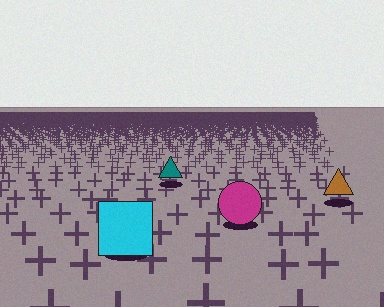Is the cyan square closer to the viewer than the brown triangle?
Yes. The cyan square is closer — you can tell from the texture gradient: the ground texture is coarser near it.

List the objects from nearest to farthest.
From nearest to farthest: the cyan square, the magenta circle, the brown triangle, the teal triangle.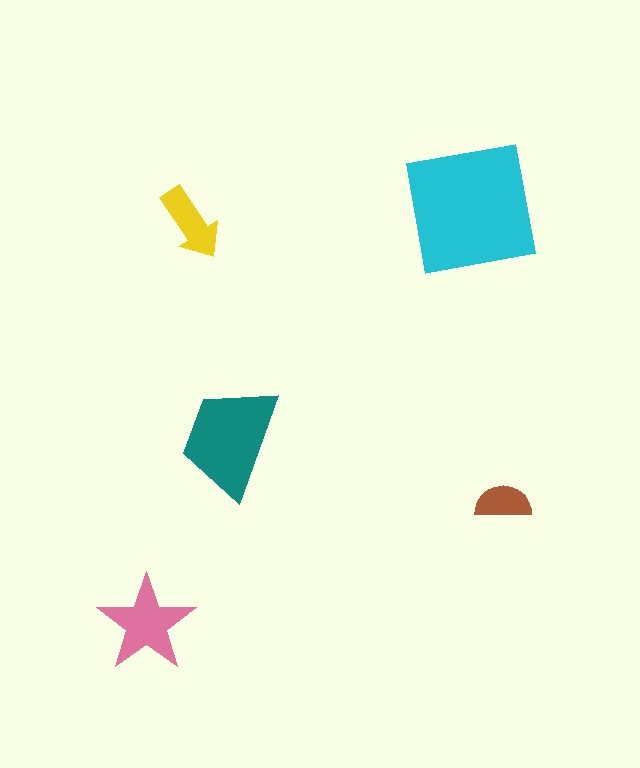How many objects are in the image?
There are 5 objects in the image.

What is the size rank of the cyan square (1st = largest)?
1st.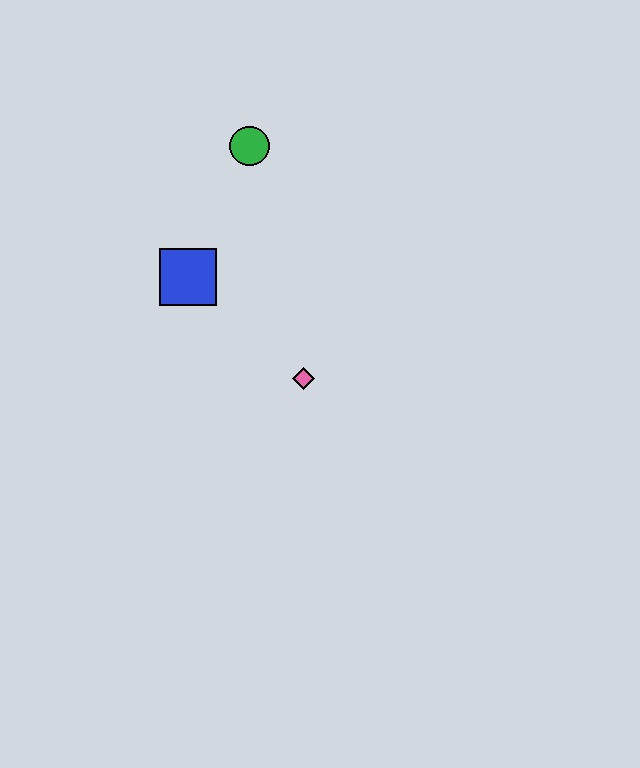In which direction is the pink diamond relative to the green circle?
The pink diamond is below the green circle.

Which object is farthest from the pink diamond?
The green circle is farthest from the pink diamond.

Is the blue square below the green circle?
Yes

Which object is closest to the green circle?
The blue square is closest to the green circle.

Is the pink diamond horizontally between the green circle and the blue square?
No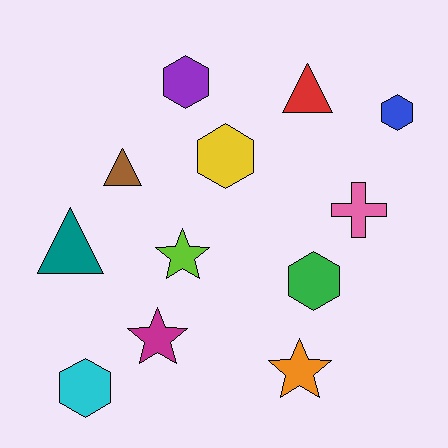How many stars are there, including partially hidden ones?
There are 3 stars.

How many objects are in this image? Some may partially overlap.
There are 12 objects.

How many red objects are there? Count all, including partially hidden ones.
There is 1 red object.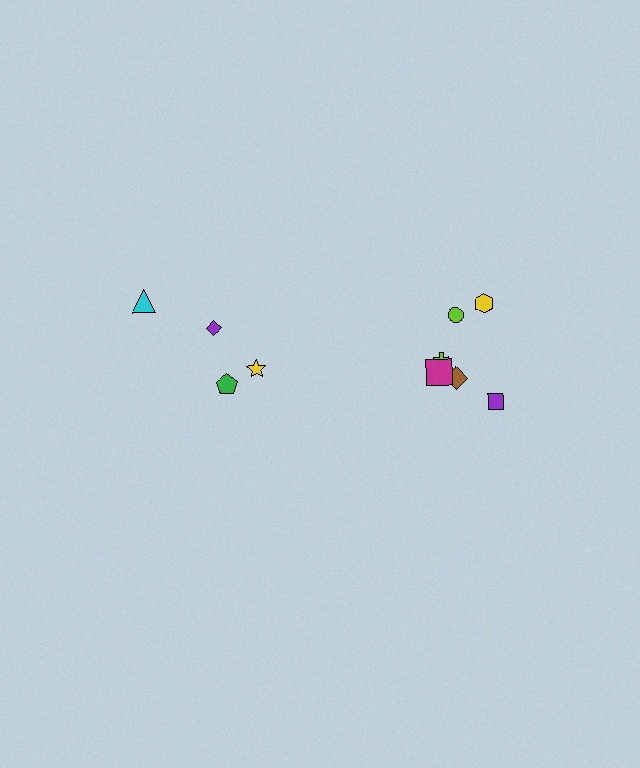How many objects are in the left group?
There are 4 objects.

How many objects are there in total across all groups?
There are 10 objects.